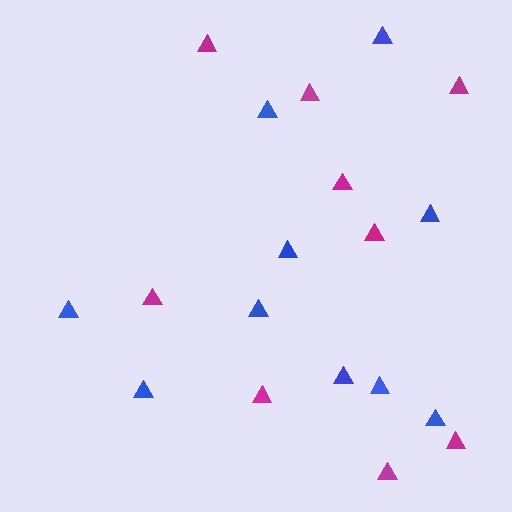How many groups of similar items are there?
There are 2 groups: one group of blue triangles (10) and one group of magenta triangles (9).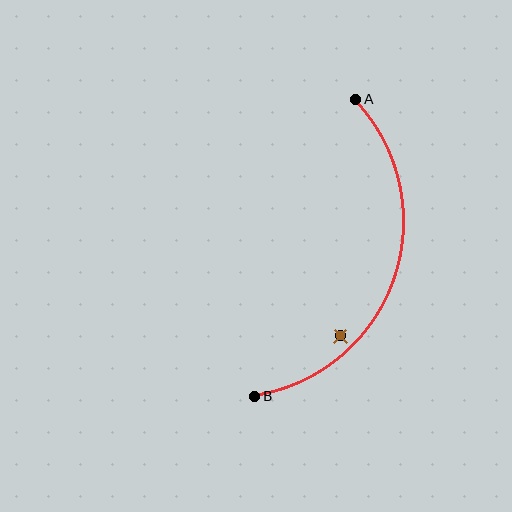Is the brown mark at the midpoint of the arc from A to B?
No — the brown mark does not lie on the arc at all. It sits slightly inside the curve.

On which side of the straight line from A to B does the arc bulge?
The arc bulges to the right of the straight line connecting A and B.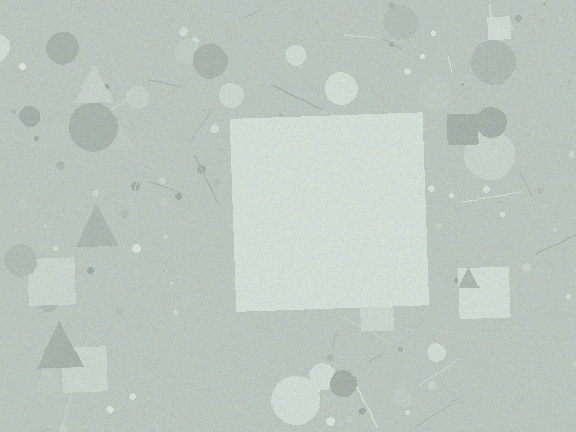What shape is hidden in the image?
A square is hidden in the image.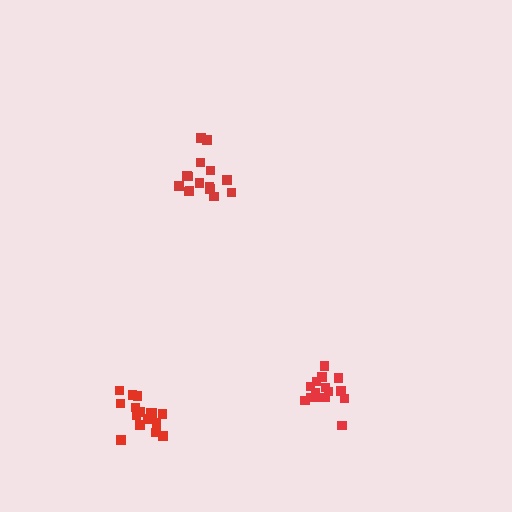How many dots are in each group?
Group 1: 17 dots, Group 2: 15 dots, Group 3: 15 dots (47 total).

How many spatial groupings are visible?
There are 3 spatial groupings.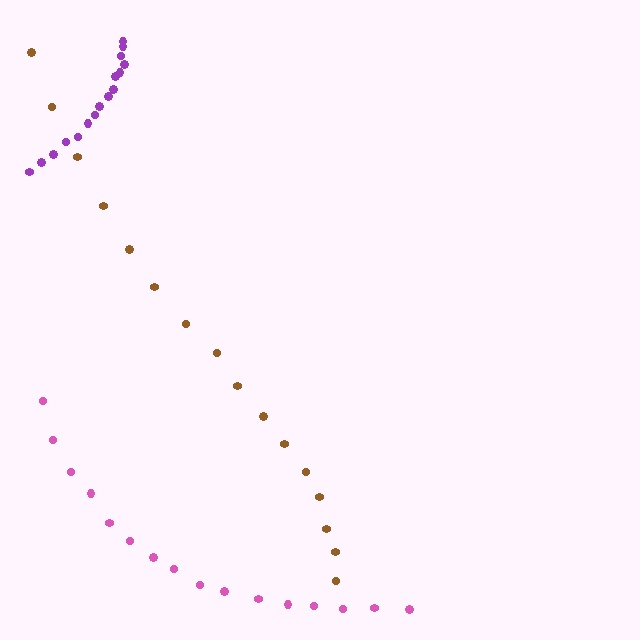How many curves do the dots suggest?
There are 3 distinct paths.